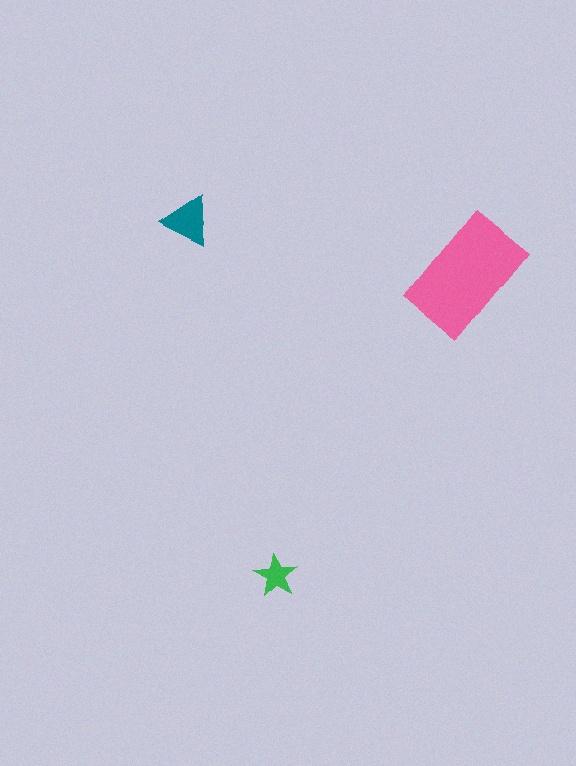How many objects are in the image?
There are 3 objects in the image.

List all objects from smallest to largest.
The green star, the teal triangle, the pink rectangle.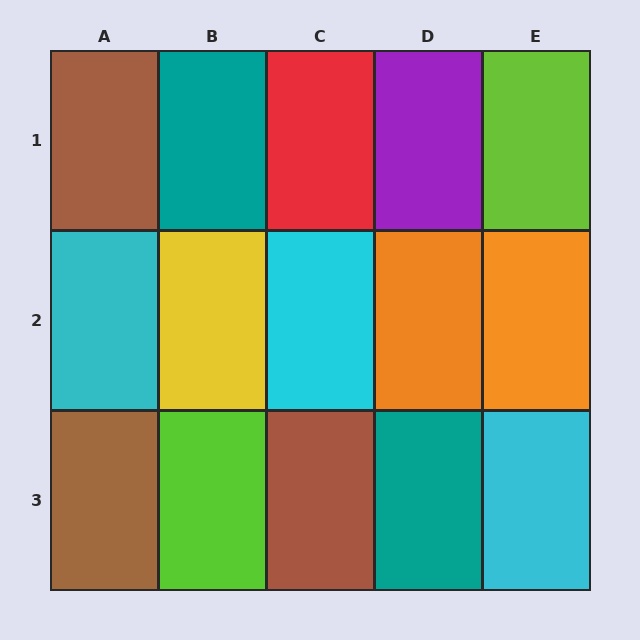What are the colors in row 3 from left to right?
Brown, lime, brown, teal, cyan.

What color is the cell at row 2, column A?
Cyan.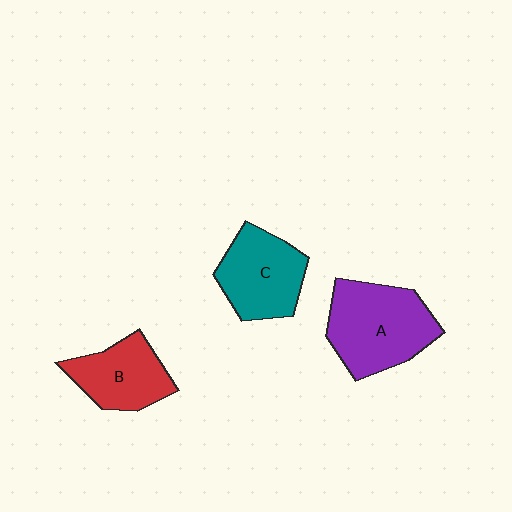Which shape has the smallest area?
Shape B (red).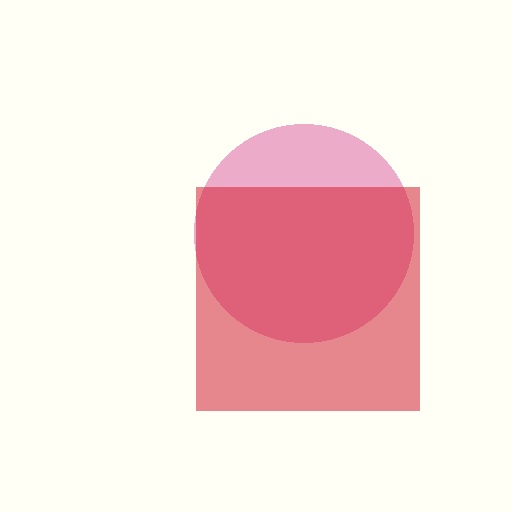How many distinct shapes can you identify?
There are 2 distinct shapes: a magenta circle, a red square.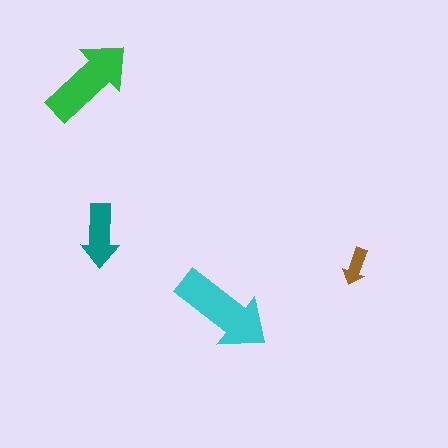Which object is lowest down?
The cyan arrow is bottommost.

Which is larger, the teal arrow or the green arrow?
The green one.